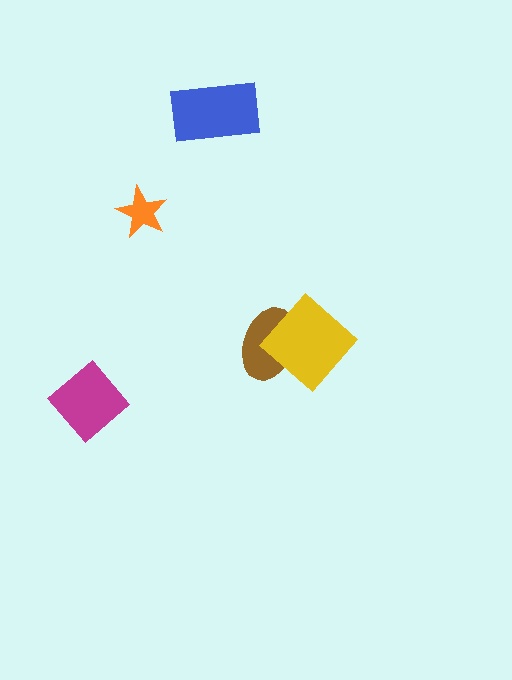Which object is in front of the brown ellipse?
The yellow diamond is in front of the brown ellipse.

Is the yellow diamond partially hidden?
No, no other shape covers it.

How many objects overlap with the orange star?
0 objects overlap with the orange star.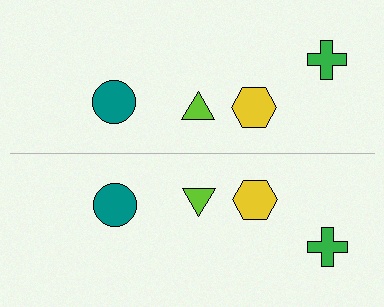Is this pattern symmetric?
Yes, this pattern has bilateral (reflection) symmetry.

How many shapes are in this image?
There are 8 shapes in this image.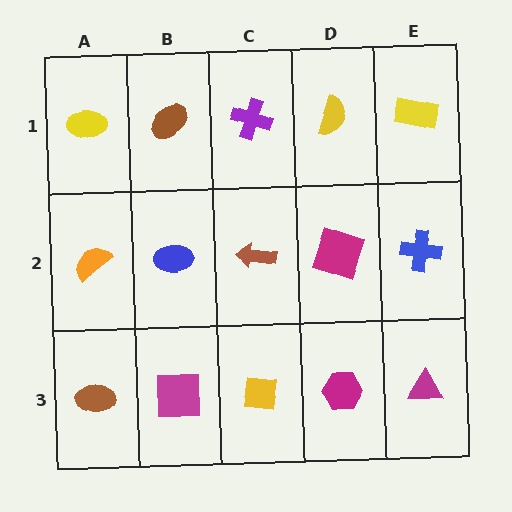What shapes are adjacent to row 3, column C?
A brown arrow (row 2, column C), a magenta square (row 3, column B), a magenta hexagon (row 3, column D).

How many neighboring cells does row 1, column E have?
2.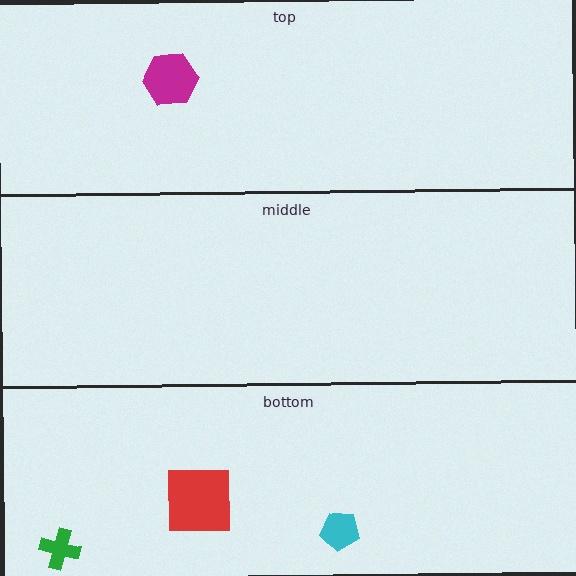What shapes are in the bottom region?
The red square, the cyan pentagon, the green cross.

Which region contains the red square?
The bottom region.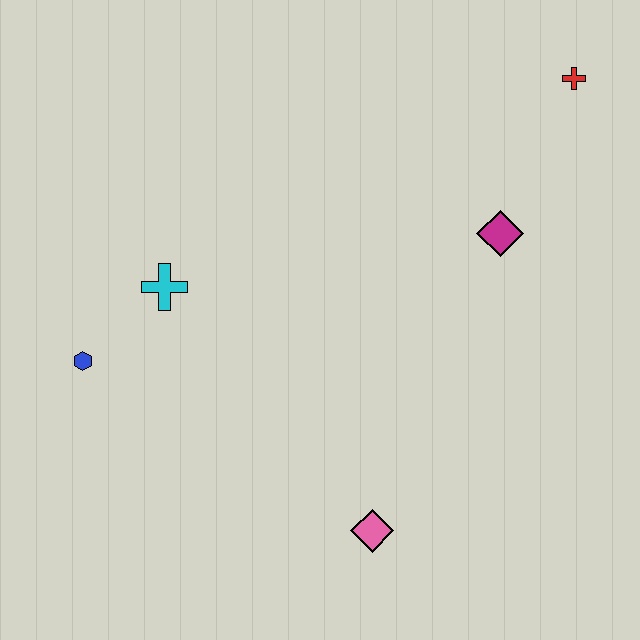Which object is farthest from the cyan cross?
The red cross is farthest from the cyan cross.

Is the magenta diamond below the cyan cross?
No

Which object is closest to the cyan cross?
The blue hexagon is closest to the cyan cross.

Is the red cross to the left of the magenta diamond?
No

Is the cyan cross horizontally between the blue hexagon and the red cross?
Yes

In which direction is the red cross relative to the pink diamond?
The red cross is above the pink diamond.